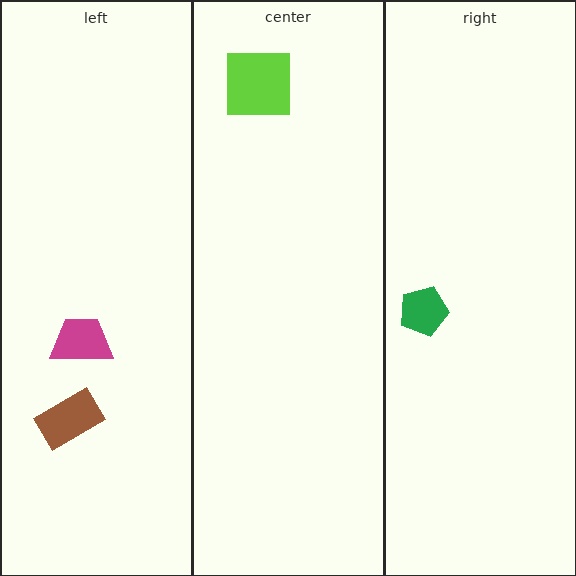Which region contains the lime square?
The center region.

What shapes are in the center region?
The lime square.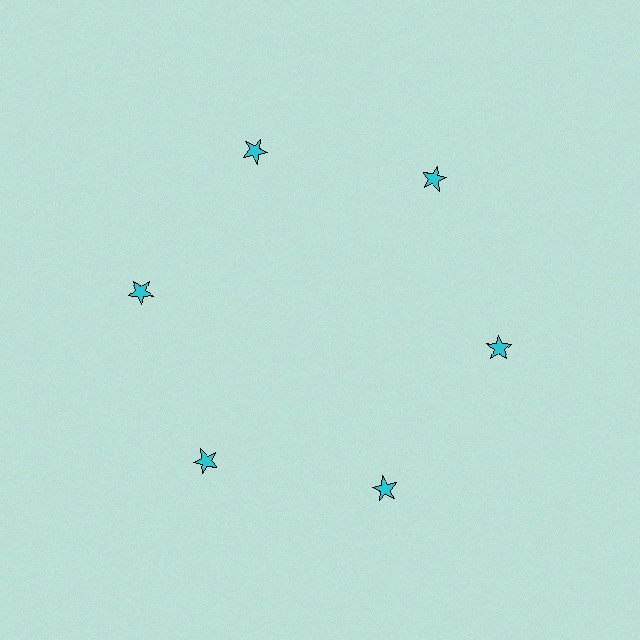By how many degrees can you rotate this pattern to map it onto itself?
The pattern maps onto itself every 60 degrees of rotation.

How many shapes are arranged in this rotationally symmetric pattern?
There are 6 shapes, arranged in 6 groups of 1.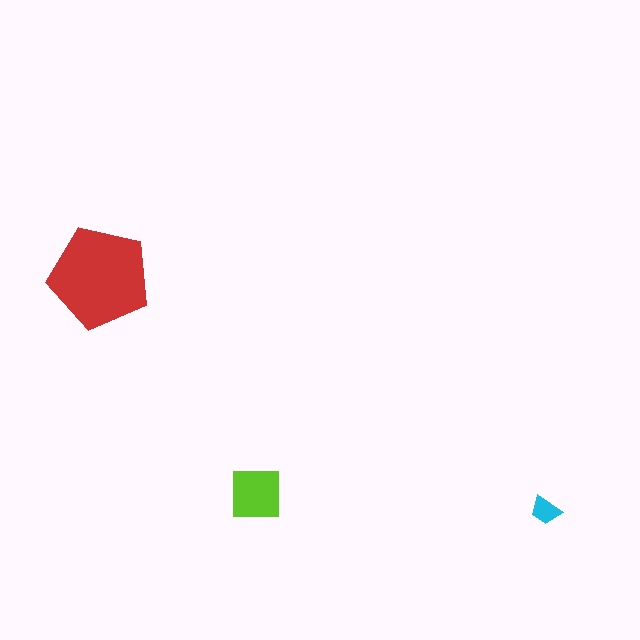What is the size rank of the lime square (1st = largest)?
2nd.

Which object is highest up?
The red pentagon is topmost.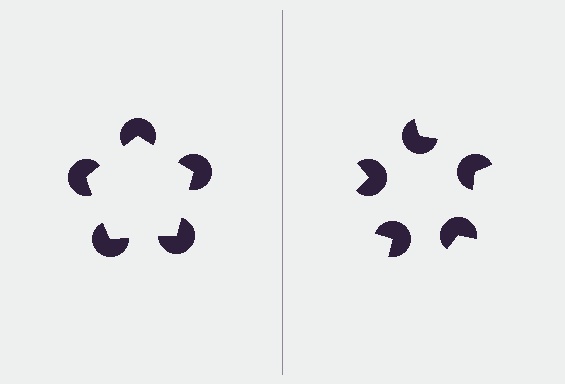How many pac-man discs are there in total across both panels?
10 — 5 on each side.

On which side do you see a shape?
An illusory pentagon appears on the left side. On the right side the wedge cuts are rotated, so no coherent shape forms.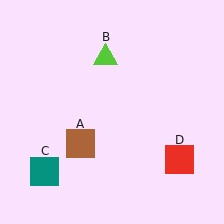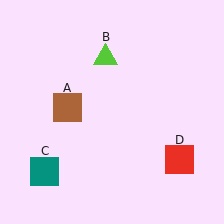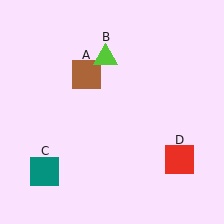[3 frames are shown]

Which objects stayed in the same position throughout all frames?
Lime triangle (object B) and teal square (object C) and red square (object D) remained stationary.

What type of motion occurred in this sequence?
The brown square (object A) rotated clockwise around the center of the scene.